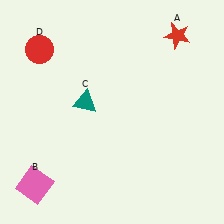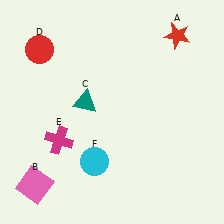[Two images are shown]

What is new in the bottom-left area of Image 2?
A cyan circle (F) was added in the bottom-left area of Image 2.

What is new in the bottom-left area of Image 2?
A magenta cross (E) was added in the bottom-left area of Image 2.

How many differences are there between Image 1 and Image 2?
There are 2 differences between the two images.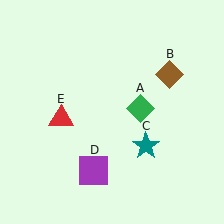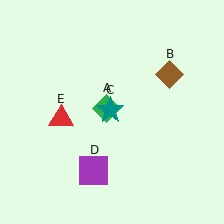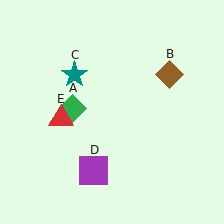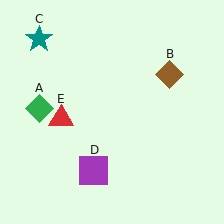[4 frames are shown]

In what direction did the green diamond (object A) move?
The green diamond (object A) moved left.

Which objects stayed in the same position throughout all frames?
Brown diamond (object B) and purple square (object D) and red triangle (object E) remained stationary.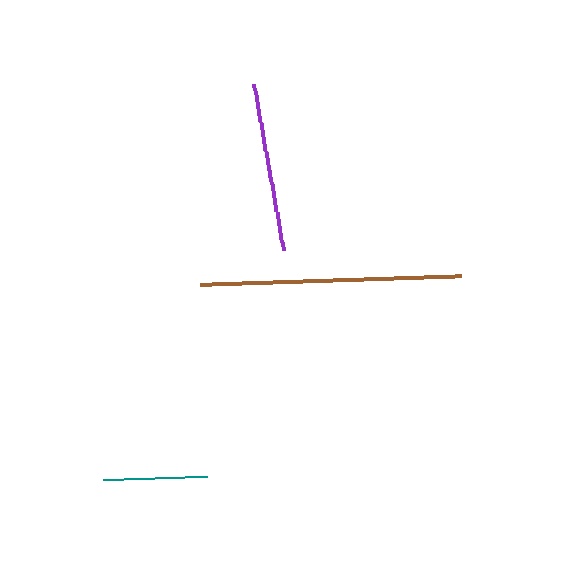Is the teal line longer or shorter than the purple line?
The purple line is longer than the teal line.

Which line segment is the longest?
The brown line is the longest at approximately 261 pixels.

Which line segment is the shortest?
The teal line is the shortest at approximately 104 pixels.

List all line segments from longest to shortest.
From longest to shortest: brown, purple, teal.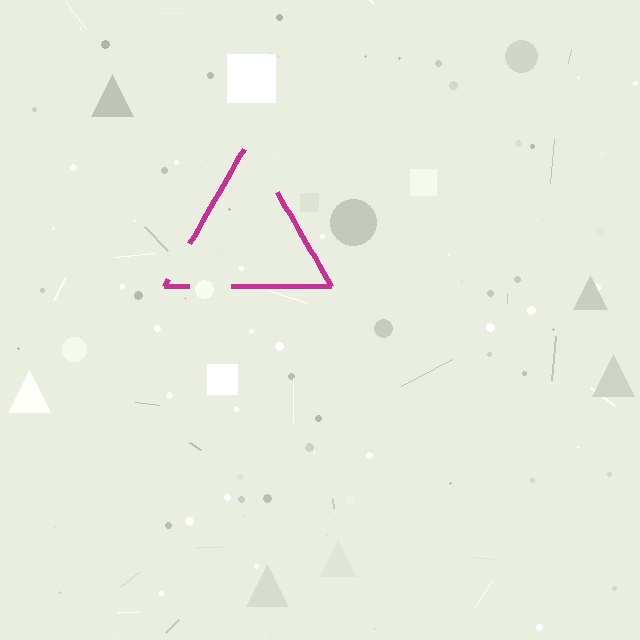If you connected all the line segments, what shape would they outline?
They would outline a triangle.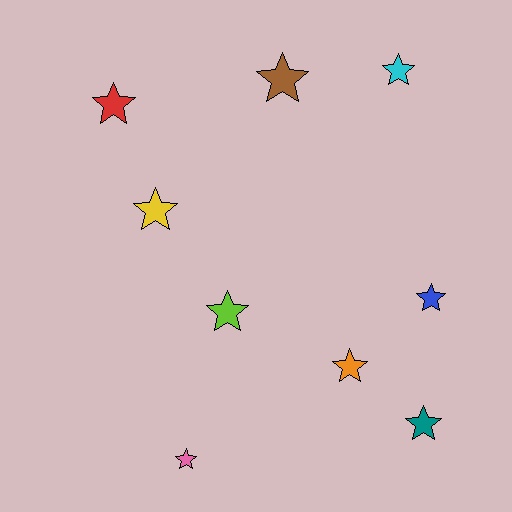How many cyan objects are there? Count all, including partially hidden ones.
There is 1 cyan object.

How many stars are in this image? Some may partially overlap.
There are 9 stars.